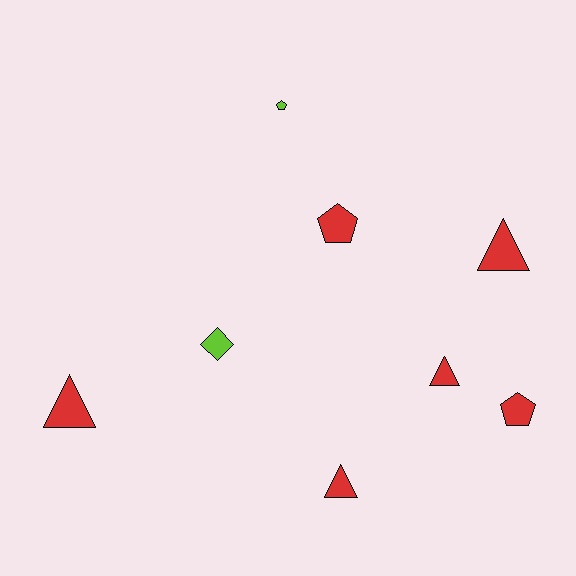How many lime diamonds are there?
There is 1 lime diamond.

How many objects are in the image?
There are 8 objects.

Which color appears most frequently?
Red, with 6 objects.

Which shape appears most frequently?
Triangle, with 4 objects.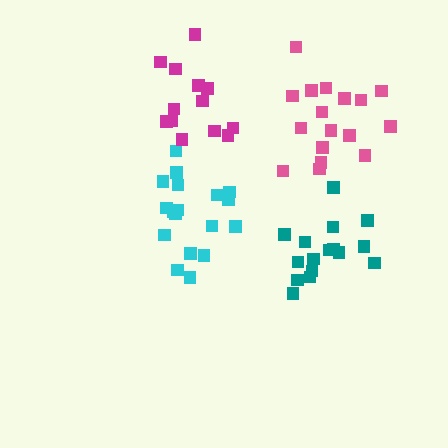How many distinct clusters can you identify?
There are 4 distinct clusters.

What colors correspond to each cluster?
The clusters are colored: cyan, teal, pink, magenta.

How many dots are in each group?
Group 1: 18 dots, Group 2: 16 dots, Group 3: 17 dots, Group 4: 13 dots (64 total).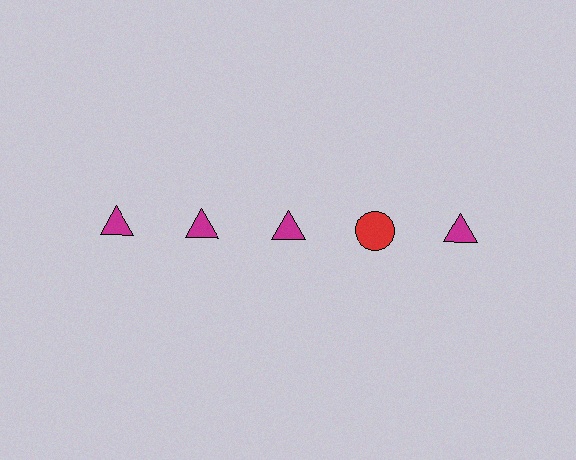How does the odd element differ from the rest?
It differs in both color (red instead of magenta) and shape (circle instead of triangle).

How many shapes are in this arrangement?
There are 5 shapes arranged in a grid pattern.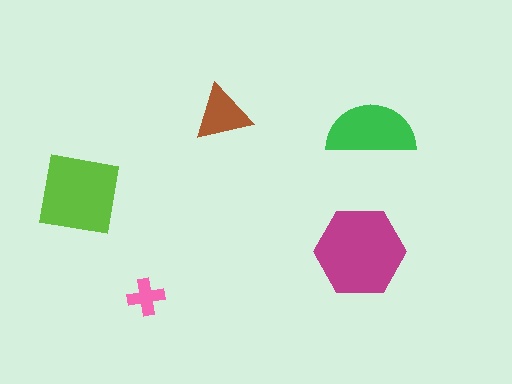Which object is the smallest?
The pink cross.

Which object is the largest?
The magenta hexagon.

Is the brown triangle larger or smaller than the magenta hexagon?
Smaller.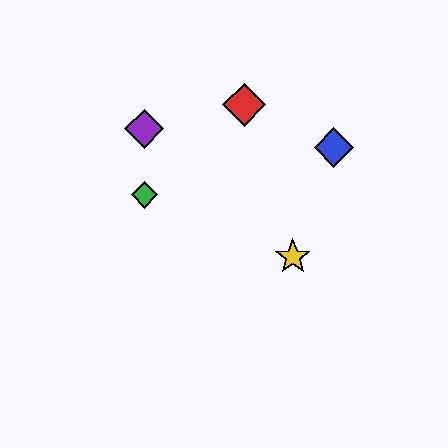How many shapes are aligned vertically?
2 shapes (the green diamond, the purple diamond) are aligned vertically.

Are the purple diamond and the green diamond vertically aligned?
Yes, both are at x≈144.